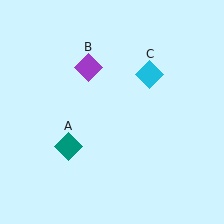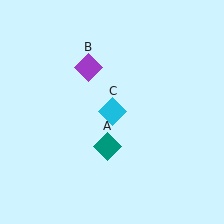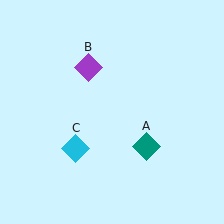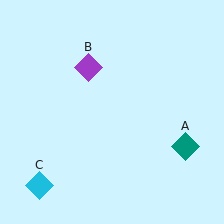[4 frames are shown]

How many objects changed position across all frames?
2 objects changed position: teal diamond (object A), cyan diamond (object C).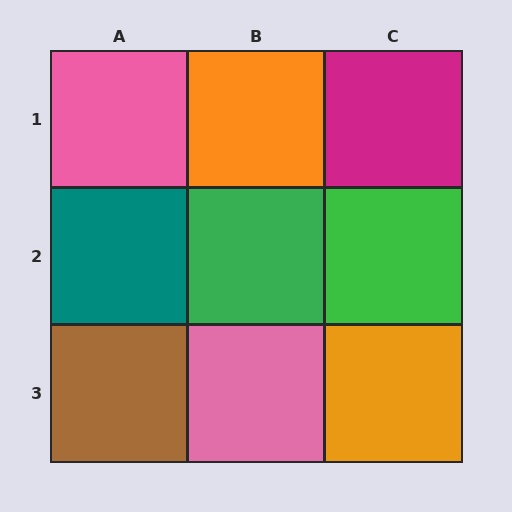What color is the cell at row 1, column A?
Pink.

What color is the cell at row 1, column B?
Orange.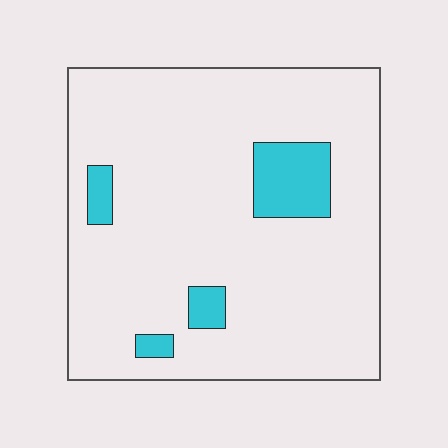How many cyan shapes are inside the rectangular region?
4.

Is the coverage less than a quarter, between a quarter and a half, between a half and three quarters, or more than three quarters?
Less than a quarter.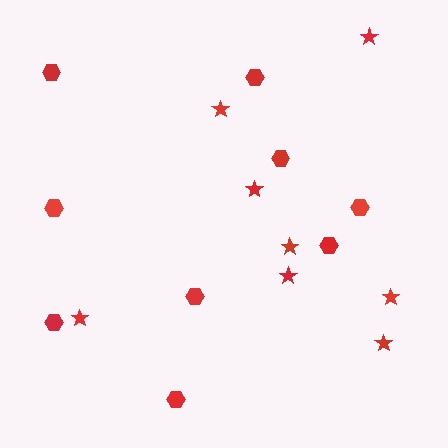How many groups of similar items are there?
There are 2 groups: one group of stars (8) and one group of hexagons (9).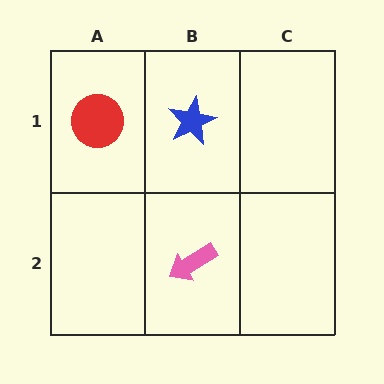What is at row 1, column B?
A blue star.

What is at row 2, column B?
A pink arrow.